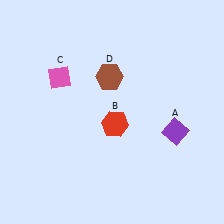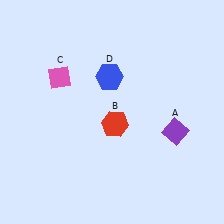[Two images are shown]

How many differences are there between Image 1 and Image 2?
There is 1 difference between the two images.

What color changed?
The hexagon (D) changed from brown in Image 1 to blue in Image 2.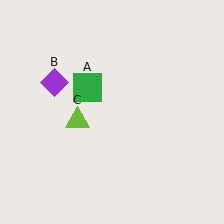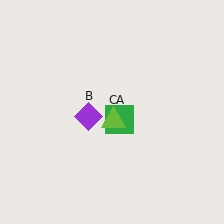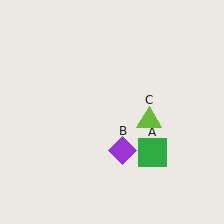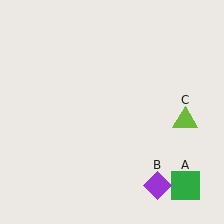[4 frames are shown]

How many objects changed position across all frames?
3 objects changed position: green square (object A), purple diamond (object B), lime triangle (object C).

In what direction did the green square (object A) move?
The green square (object A) moved down and to the right.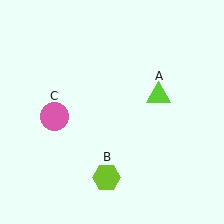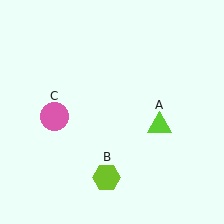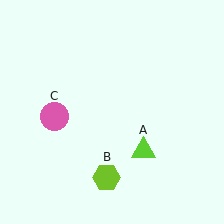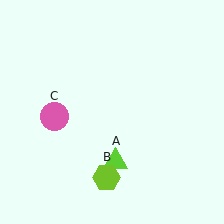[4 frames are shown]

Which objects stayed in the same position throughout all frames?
Lime hexagon (object B) and pink circle (object C) remained stationary.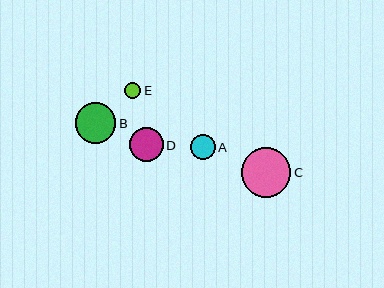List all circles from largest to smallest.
From largest to smallest: C, B, D, A, E.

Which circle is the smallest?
Circle E is the smallest with a size of approximately 17 pixels.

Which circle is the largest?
Circle C is the largest with a size of approximately 50 pixels.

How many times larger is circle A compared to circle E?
Circle A is approximately 1.5 times the size of circle E.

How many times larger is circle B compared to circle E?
Circle B is approximately 2.4 times the size of circle E.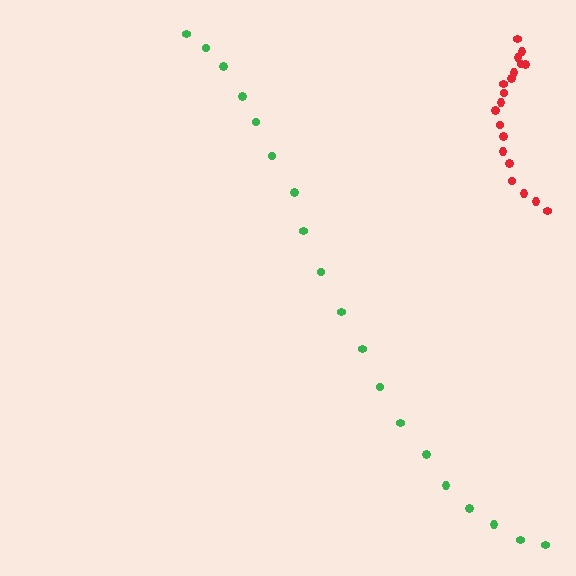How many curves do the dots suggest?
There are 2 distinct paths.